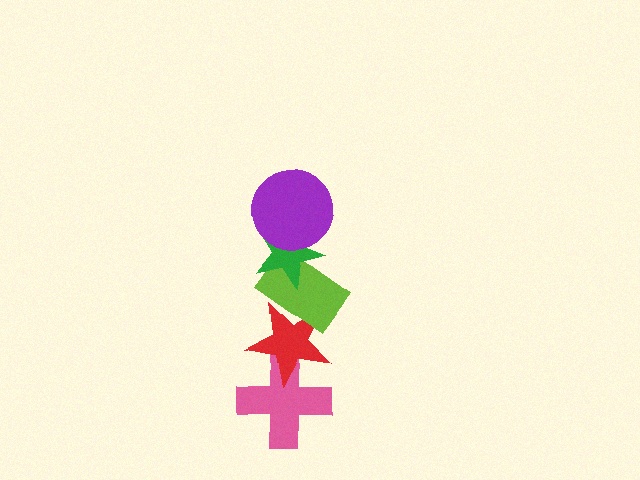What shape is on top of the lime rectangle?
The green star is on top of the lime rectangle.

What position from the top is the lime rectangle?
The lime rectangle is 3rd from the top.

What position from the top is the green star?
The green star is 2nd from the top.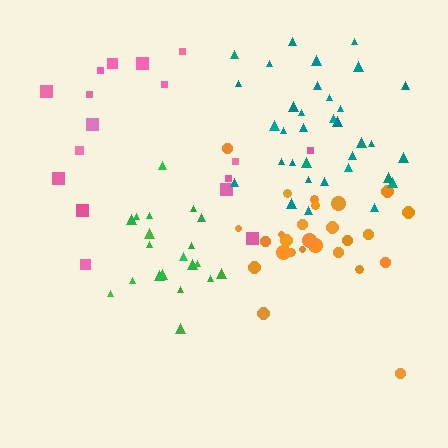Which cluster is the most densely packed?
Green.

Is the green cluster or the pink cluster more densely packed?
Green.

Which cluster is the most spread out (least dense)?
Pink.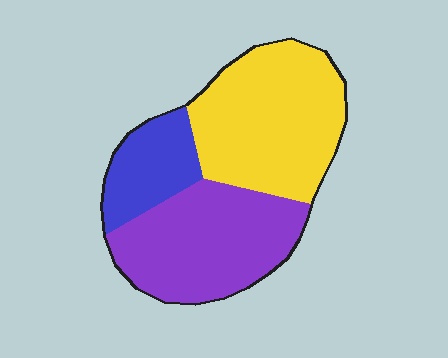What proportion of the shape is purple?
Purple covers around 40% of the shape.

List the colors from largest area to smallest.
From largest to smallest: yellow, purple, blue.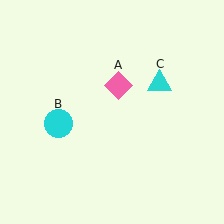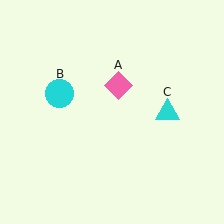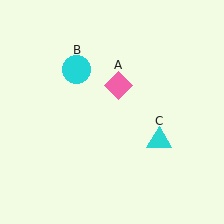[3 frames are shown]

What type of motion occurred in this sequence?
The cyan circle (object B), cyan triangle (object C) rotated clockwise around the center of the scene.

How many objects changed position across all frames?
2 objects changed position: cyan circle (object B), cyan triangle (object C).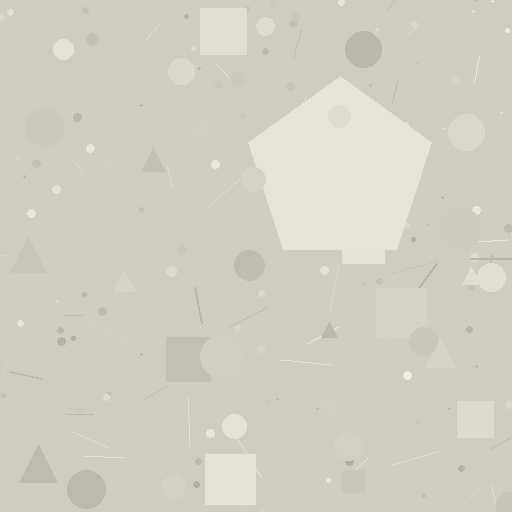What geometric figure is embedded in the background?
A pentagon is embedded in the background.